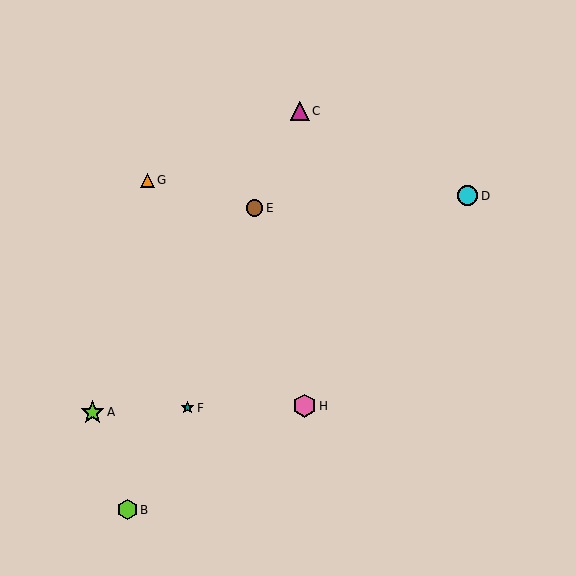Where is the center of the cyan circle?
The center of the cyan circle is at (468, 196).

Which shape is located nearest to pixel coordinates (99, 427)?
The lime star (labeled A) at (92, 412) is nearest to that location.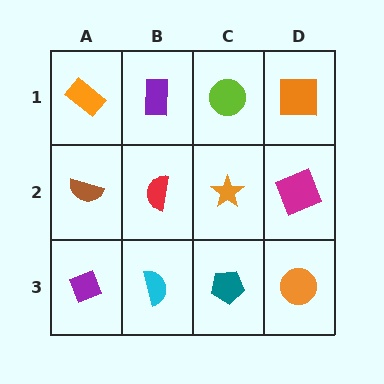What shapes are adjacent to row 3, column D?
A magenta square (row 2, column D), a teal pentagon (row 3, column C).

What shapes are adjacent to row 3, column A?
A brown semicircle (row 2, column A), a cyan semicircle (row 3, column B).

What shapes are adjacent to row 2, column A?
An orange rectangle (row 1, column A), a purple diamond (row 3, column A), a red semicircle (row 2, column B).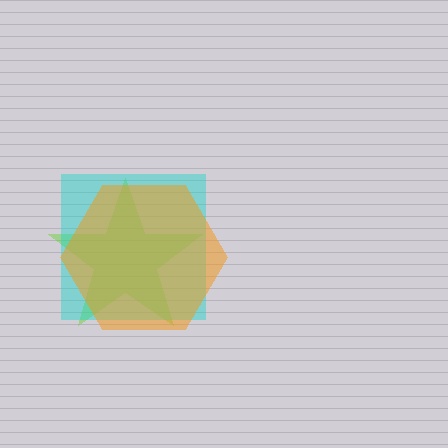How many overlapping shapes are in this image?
There are 3 overlapping shapes in the image.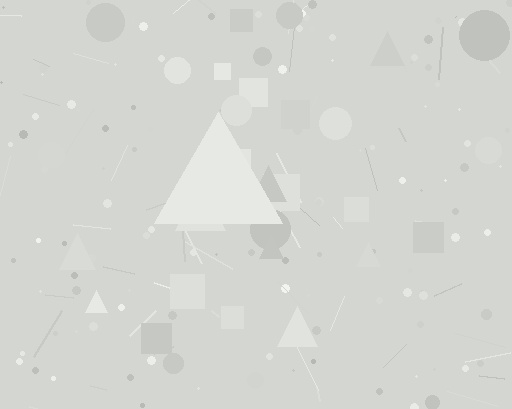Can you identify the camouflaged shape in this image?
The camouflaged shape is a triangle.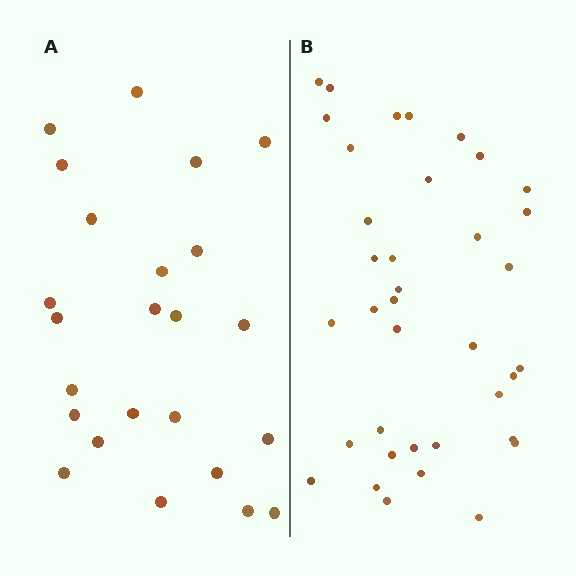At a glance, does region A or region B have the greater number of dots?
Region B (the right region) has more dots.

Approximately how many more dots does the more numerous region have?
Region B has approximately 15 more dots than region A.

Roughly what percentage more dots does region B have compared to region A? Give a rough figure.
About 55% more.